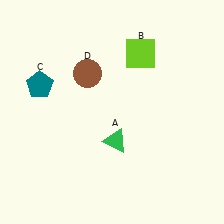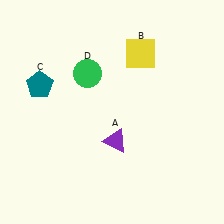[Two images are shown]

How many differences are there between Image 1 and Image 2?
There are 3 differences between the two images.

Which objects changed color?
A changed from green to purple. B changed from lime to yellow. D changed from brown to green.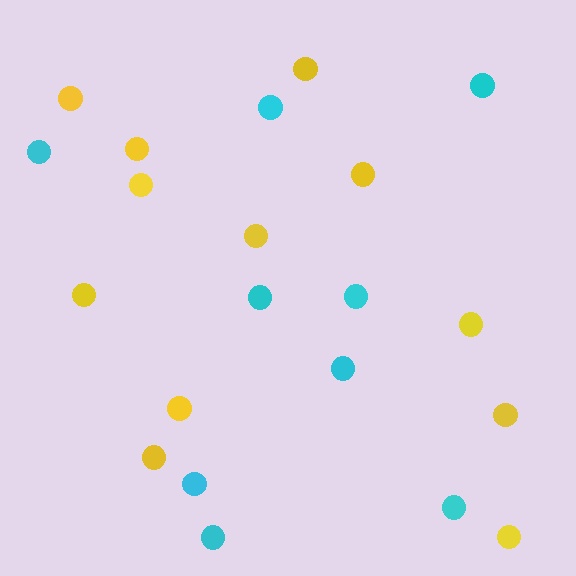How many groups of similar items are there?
There are 2 groups: one group of yellow circles (12) and one group of cyan circles (9).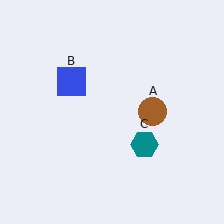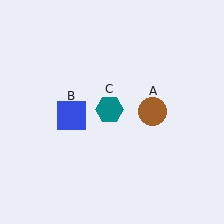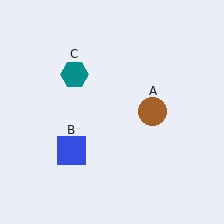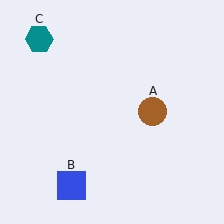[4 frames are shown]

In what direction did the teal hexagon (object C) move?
The teal hexagon (object C) moved up and to the left.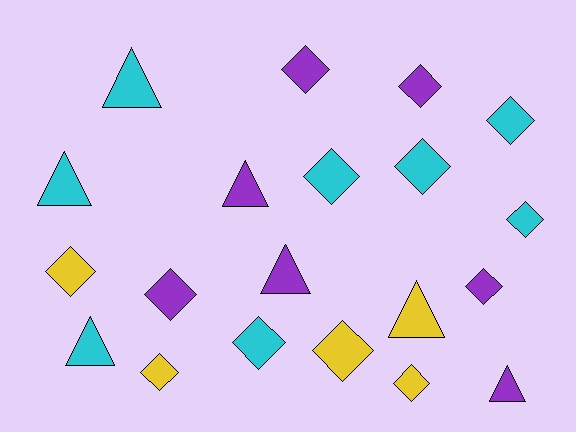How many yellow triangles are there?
There is 1 yellow triangle.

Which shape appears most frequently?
Diamond, with 13 objects.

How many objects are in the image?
There are 20 objects.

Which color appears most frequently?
Cyan, with 8 objects.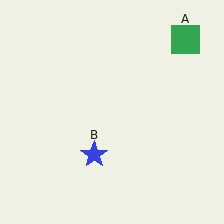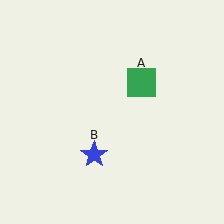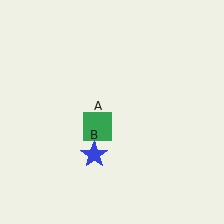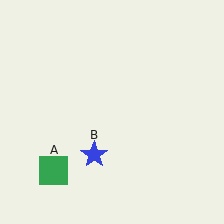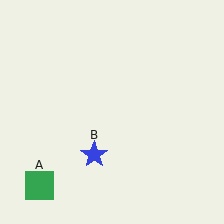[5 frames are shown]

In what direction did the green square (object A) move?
The green square (object A) moved down and to the left.